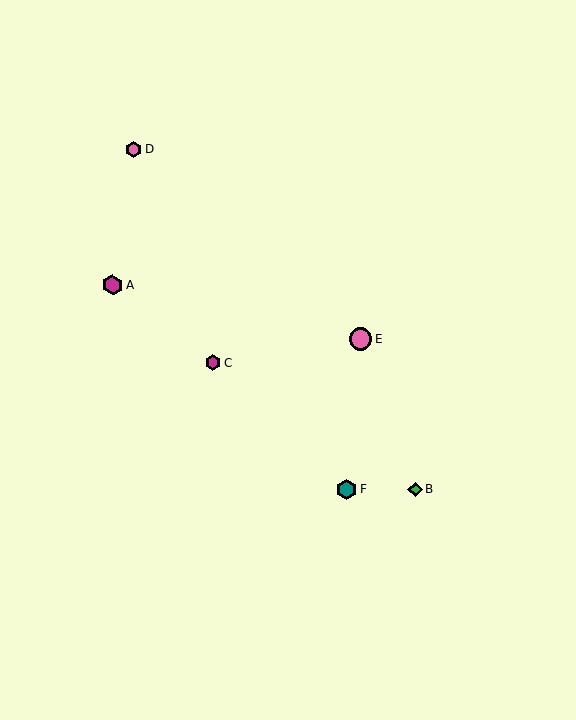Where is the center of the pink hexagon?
The center of the pink hexagon is at (134, 149).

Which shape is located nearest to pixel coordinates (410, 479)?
The green diamond (labeled B) at (415, 489) is nearest to that location.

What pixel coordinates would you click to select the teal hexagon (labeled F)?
Click at (346, 489) to select the teal hexagon F.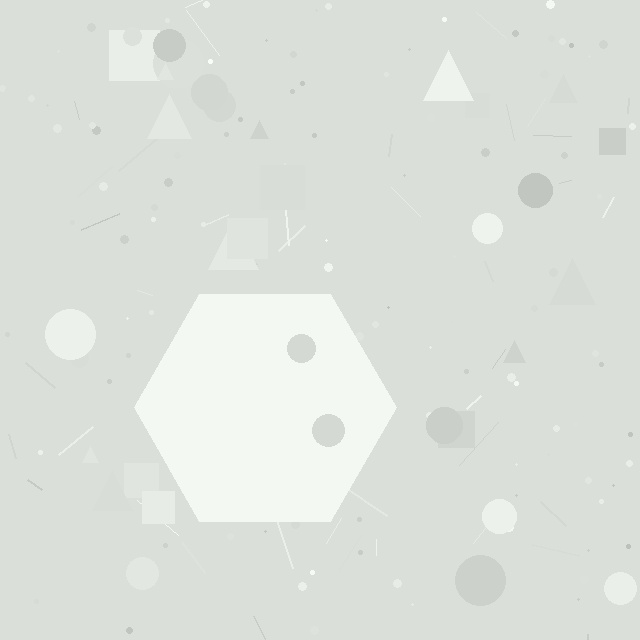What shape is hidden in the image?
A hexagon is hidden in the image.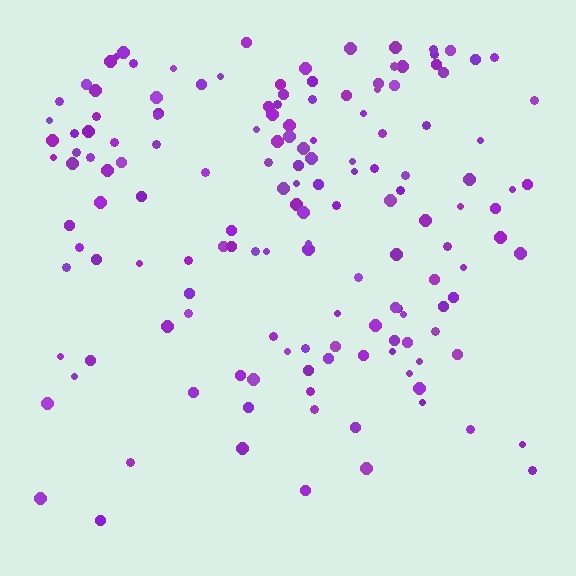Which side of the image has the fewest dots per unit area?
The bottom.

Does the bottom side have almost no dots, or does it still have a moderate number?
Still a moderate number, just noticeably fewer than the top.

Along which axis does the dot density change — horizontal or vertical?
Vertical.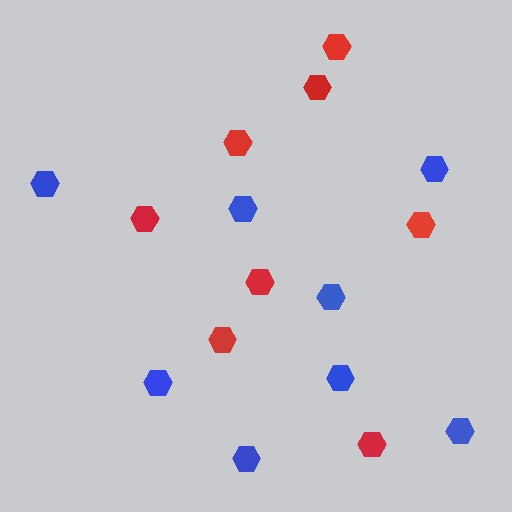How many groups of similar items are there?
There are 2 groups: one group of red hexagons (8) and one group of blue hexagons (8).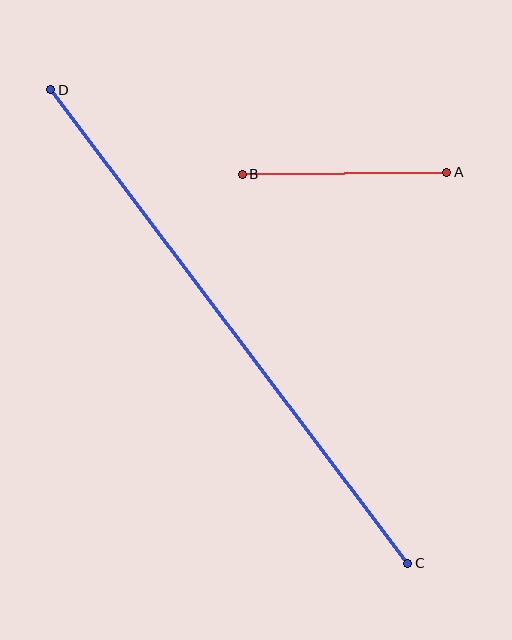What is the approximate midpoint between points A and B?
The midpoint is at approximately (344, 173) pixels.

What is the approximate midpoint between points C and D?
The midpoint is at approximately (229, 326) pixels.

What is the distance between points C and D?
The distance is approximately 593 pixels.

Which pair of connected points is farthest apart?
Points C and D are farthest apart.